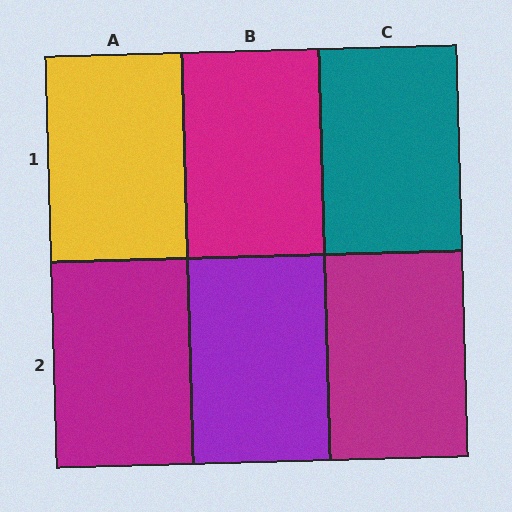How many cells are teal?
1 cell is teal.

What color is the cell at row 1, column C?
Teal.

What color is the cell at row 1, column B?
Magenta.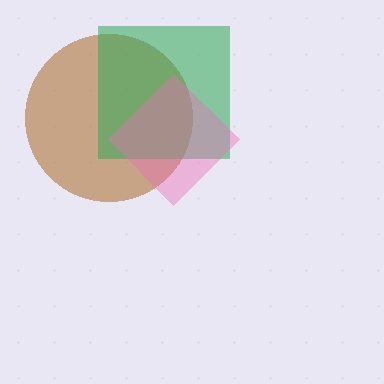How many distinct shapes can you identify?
There are 3 distinct shapes: a brown circle, a green square, a pink diamond.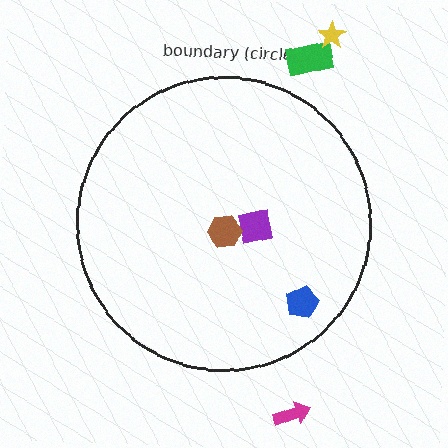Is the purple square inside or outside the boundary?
Inside.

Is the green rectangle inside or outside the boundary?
Outside.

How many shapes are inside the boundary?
3 inside, 3 outside.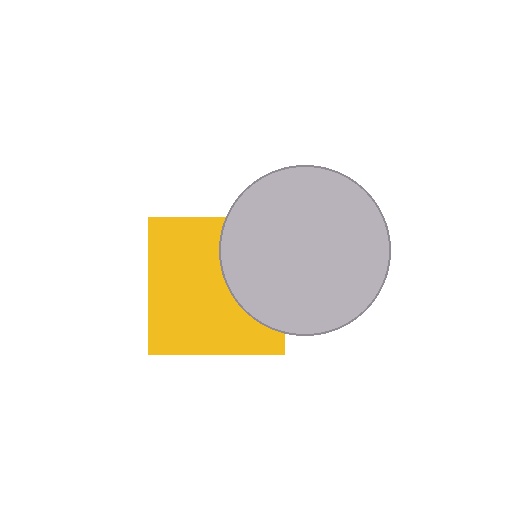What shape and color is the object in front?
The object in front is a light gray circle.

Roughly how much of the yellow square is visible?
Most of it is visible (roughly 67%).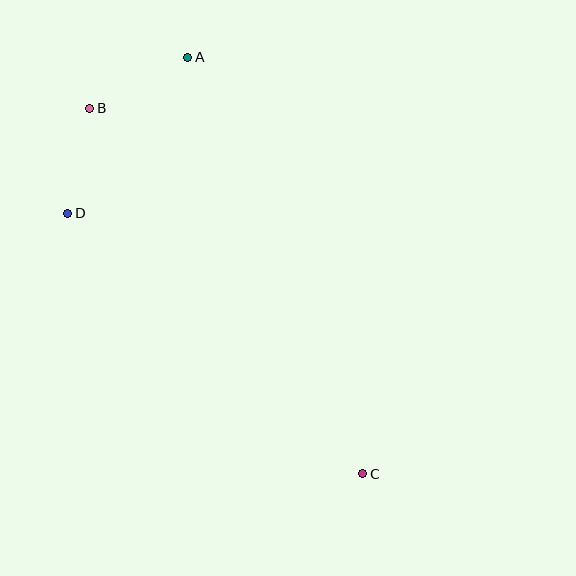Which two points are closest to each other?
Points B and D are closest to each other.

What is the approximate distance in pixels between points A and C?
The distance between A and C is approximately 452 pixels.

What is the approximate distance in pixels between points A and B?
The distance between A and B is approximately 111 pixels.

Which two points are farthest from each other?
Points B and C are farthest from each other.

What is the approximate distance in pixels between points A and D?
The distance between A and D is approximately 197 pixels.